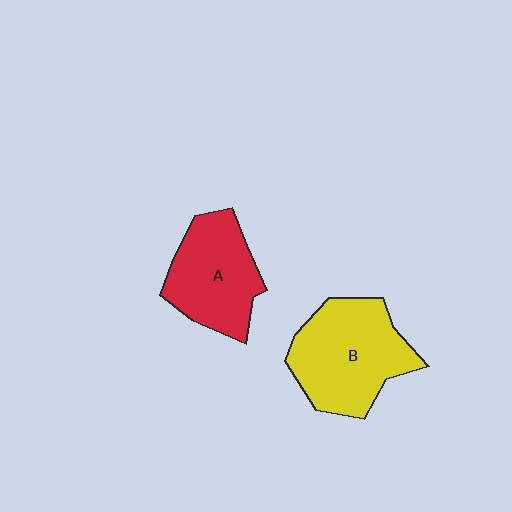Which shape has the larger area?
Shape B (yellow).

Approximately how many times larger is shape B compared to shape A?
Approximately 1.2 times.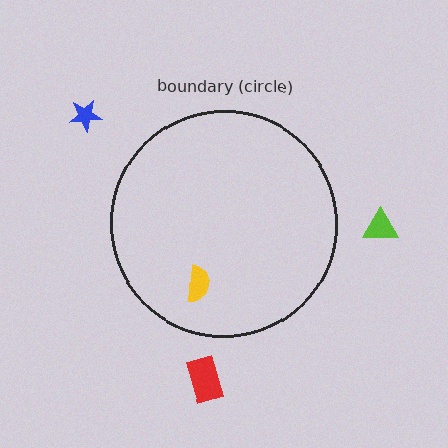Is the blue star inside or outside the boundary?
Outside.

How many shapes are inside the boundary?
1 inside, 3 outside.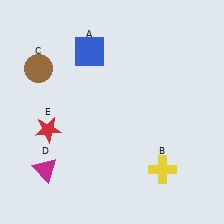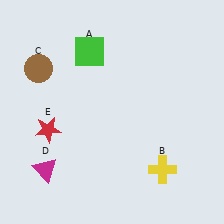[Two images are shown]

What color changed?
The square (A) changed from blue in Image 1 to green in Image 2.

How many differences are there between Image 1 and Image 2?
There is 1 difference between the two images.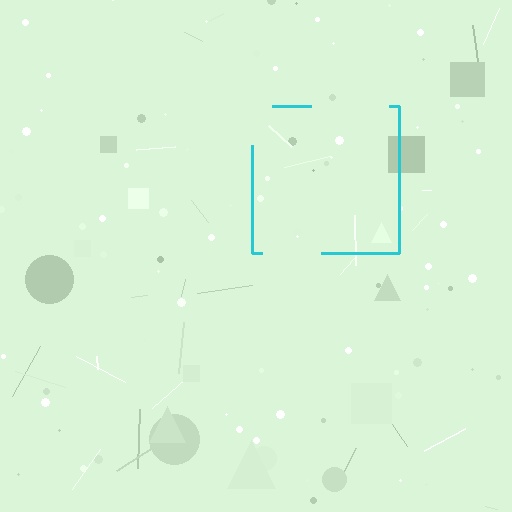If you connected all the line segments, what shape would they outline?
They would outline a square.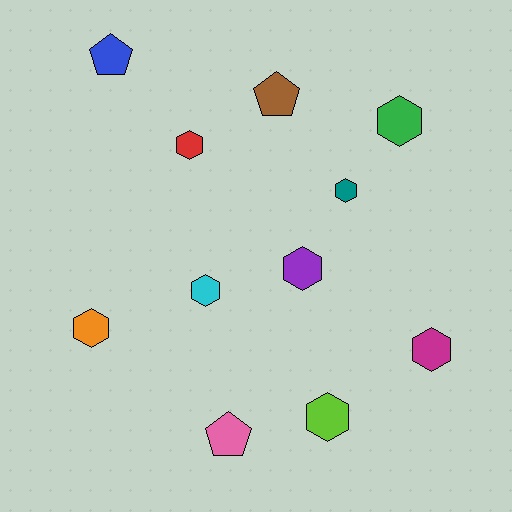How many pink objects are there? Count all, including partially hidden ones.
There is 1 pink object.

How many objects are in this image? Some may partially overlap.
There are 11 objects.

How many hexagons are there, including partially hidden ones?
There are 8 hexagons.